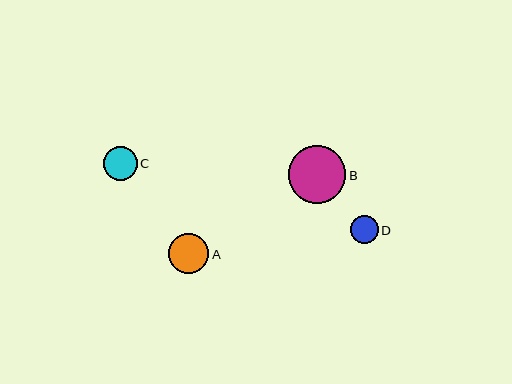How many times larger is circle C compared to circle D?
Circle C is approximately 1.2 times the size of circle D.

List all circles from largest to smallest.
From largest to smallest: B, A, C, D.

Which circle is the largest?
Circle B is the largest with a size of approximately 58 pixels.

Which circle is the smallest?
Circle D is the smallest with a size of approximately 28 pixels.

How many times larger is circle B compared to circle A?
Circle B is approximately 1.4 times the size of circle A.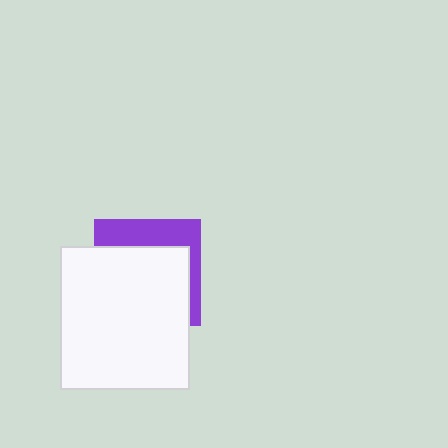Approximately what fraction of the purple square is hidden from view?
Roughly 67% of the purple square is hidden behind the white rectangle.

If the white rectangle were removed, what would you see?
You would see the complete purple square.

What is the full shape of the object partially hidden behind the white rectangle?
The partially hidden object is a purple square.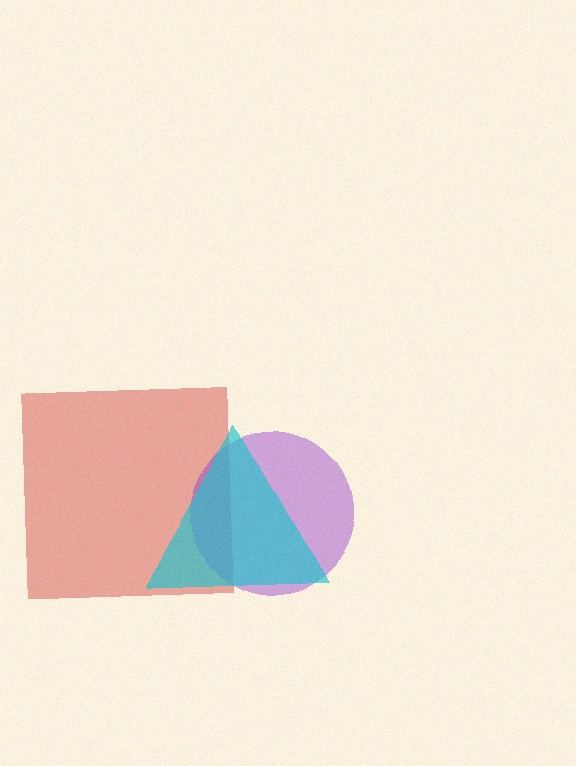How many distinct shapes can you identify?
There are 3 distinct shapes: a red square, a purple circle, a cyan triangle.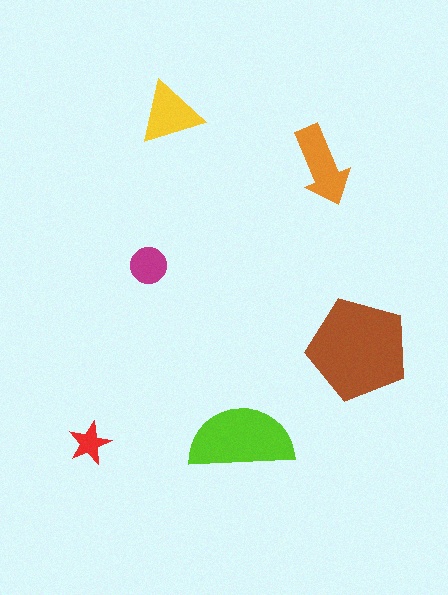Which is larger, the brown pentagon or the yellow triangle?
The brown pentagon.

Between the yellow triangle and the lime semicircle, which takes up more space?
The lime semicircle.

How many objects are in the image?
There are 6 objects in the image.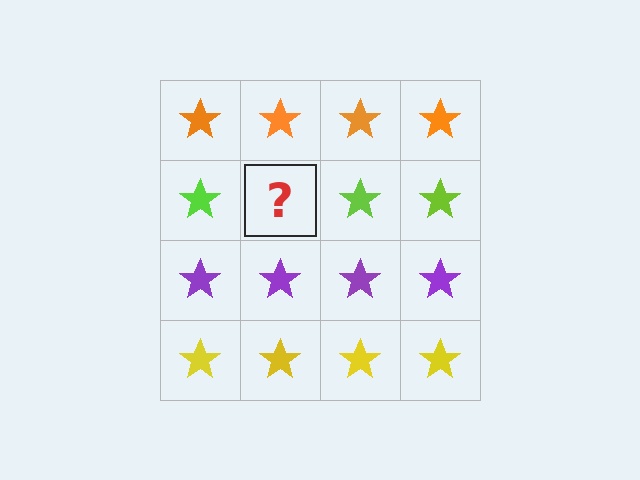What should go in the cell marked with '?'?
The missing cell should contain a lime star.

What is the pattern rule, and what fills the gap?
The rule is that each row has a consistent color. The gap should be filled with a lime star.